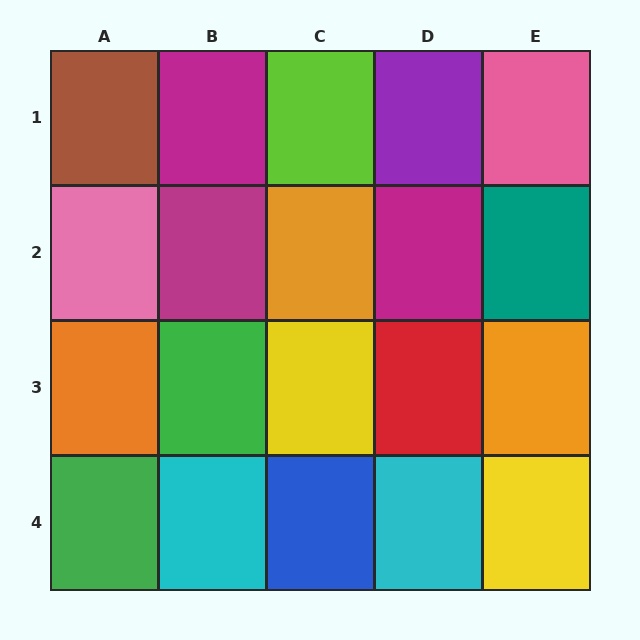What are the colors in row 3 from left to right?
Orange, green, yellow, red, orange.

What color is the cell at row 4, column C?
Blue.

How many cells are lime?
1 cell is lime.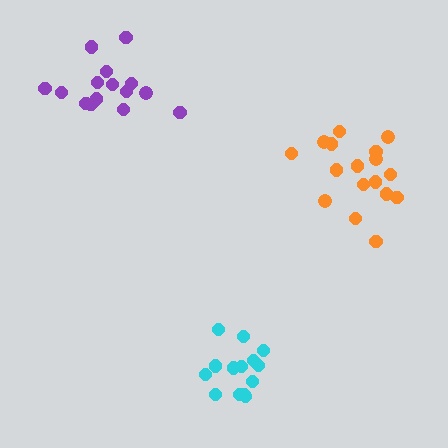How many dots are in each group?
Group 1: 17 dots, Group 2: 14 dots, Group 3: 15 dots (46 total).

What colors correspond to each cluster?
The clusters are colored: orange, cyan, purple.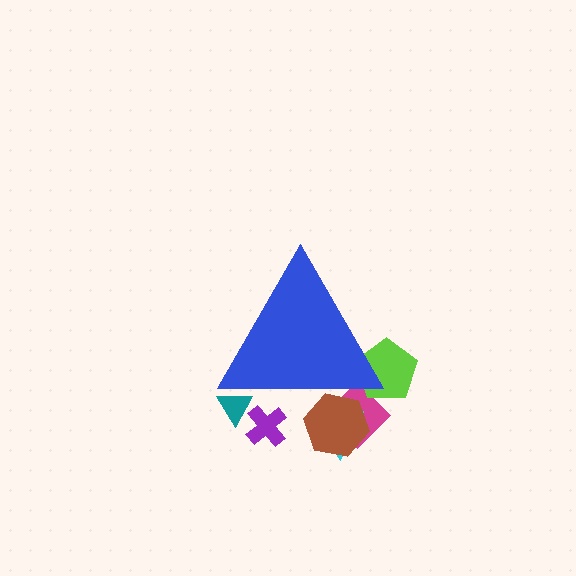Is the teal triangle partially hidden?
Yes, the teal triangle is partially hidden behind the blue triangle.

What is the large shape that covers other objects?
A blue triangle.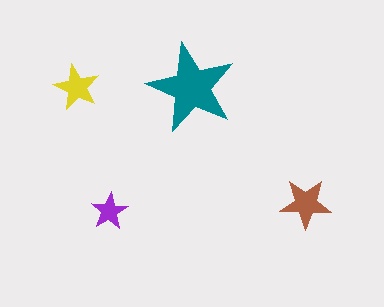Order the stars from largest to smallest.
the teal one, the brown one, the yellow one, the purple one.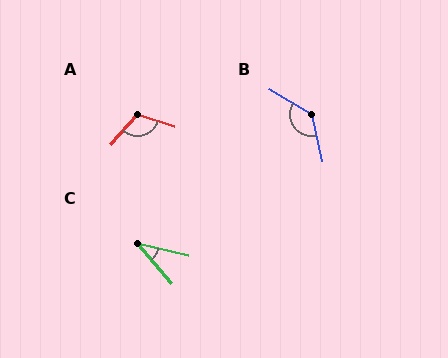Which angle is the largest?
B, at approximately 133 degrees.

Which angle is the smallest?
C, at approximately 36 degrees.